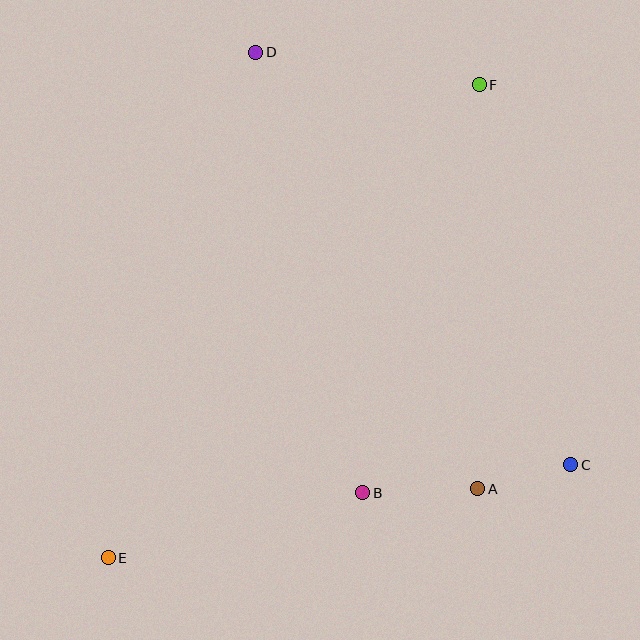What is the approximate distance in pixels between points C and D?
The distance between C and D is approximately 519 pixels.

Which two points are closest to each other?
Points A and C are closest to each other.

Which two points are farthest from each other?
Points E and F are farthest from each other.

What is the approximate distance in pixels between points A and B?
The distance between A and B is approximately 116 pixels.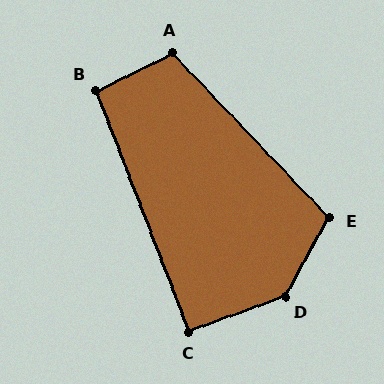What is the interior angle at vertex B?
Approximately 95 degrees (approximately right).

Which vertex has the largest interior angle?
D, at approximately 140 degrees.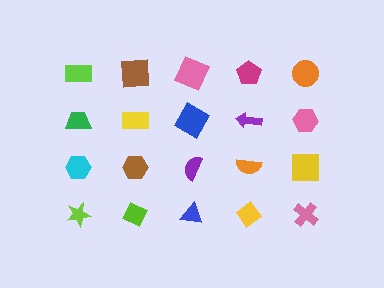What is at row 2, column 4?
A purple arrow.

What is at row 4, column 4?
A yellow diamond.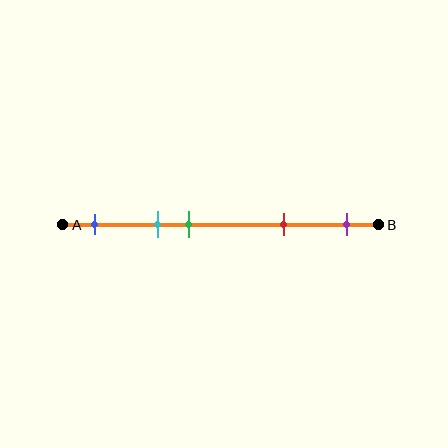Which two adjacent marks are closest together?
The cyan and green marks are the closest adjacent pair.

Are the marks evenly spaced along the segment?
No, the marks are not evenly spaced.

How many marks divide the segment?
There are 5 marks dividing the segment.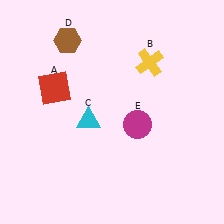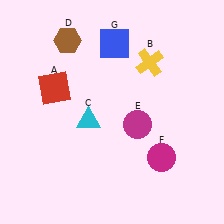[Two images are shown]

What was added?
A magenta circle (F), a blue square (G) were added in Image 2.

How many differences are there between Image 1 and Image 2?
There are 2 differences between the two images.